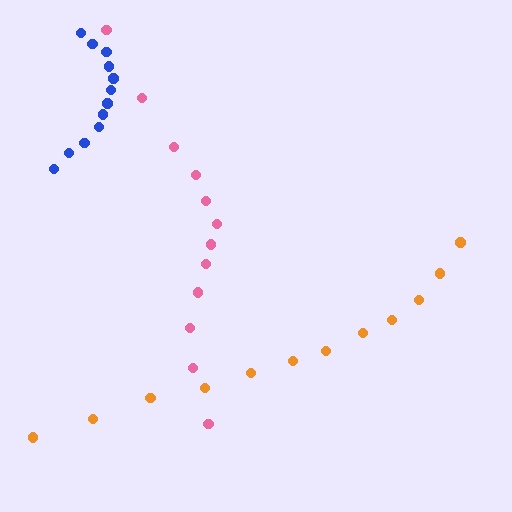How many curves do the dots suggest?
There are 3 distinct paths.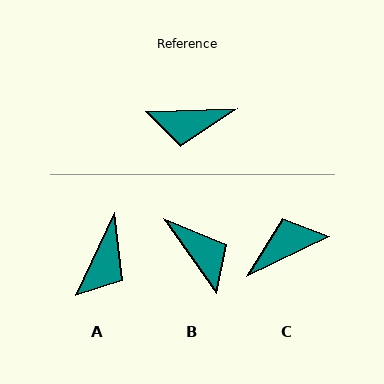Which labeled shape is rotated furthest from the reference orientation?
C, about 156 degrees away.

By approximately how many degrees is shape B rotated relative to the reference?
Approximately 124 degrees counter-clockwise.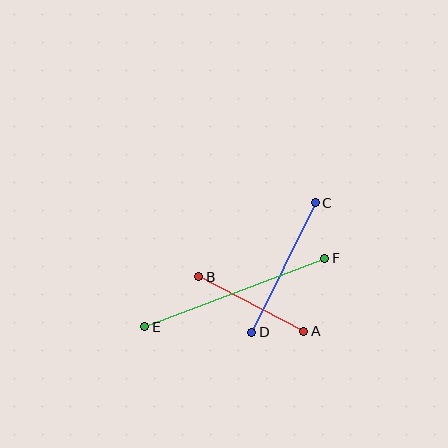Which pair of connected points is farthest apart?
Points E and F are farthest apart.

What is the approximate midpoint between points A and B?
The midpoint is at approximately (251, 304) pixels.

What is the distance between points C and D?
The distance is approximately 144 pixels.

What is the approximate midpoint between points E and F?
The midpoint is at approximately (235, 292) pixels.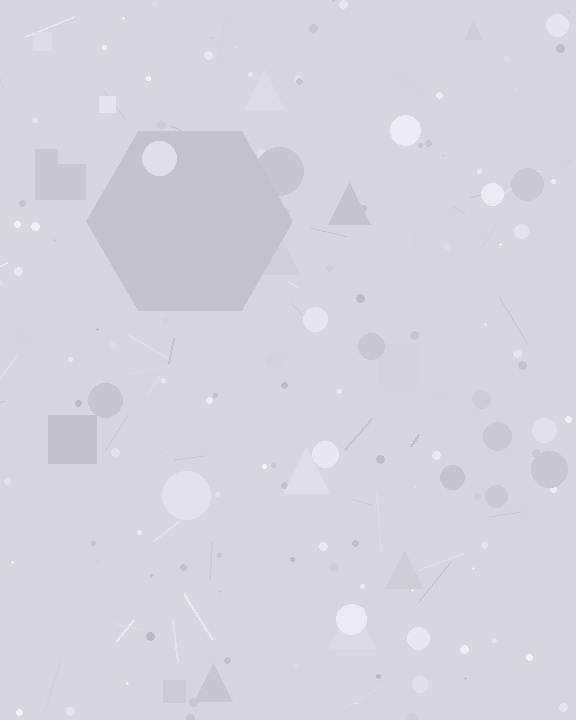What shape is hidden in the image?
A hexagon is hidden in the image.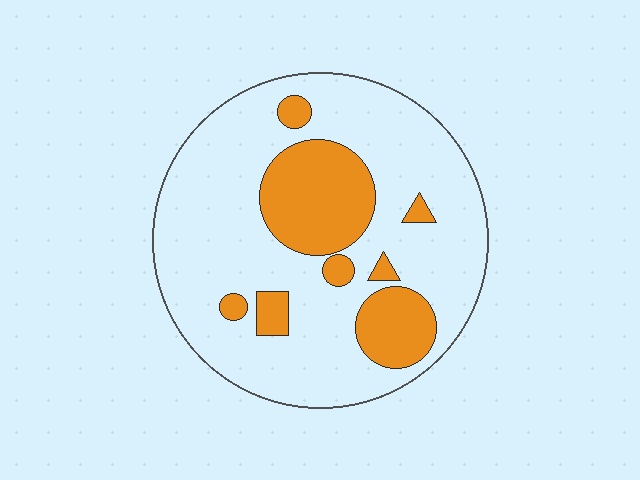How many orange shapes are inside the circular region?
8.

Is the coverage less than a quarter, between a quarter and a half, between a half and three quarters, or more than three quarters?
Less than a quarter.